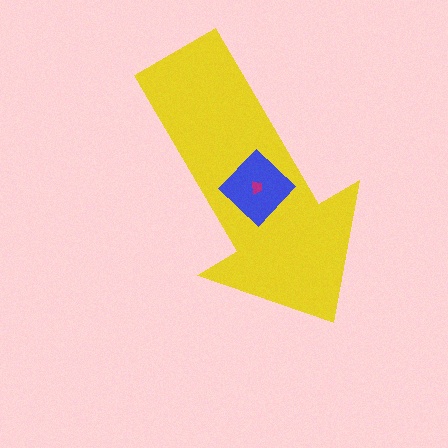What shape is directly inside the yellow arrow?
The blue diamond.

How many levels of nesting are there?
3.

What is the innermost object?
The magenta trapezoid.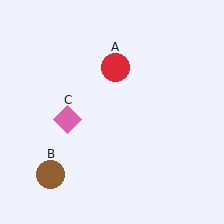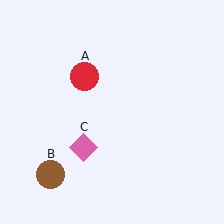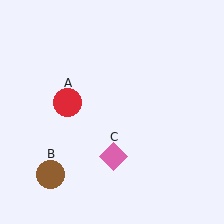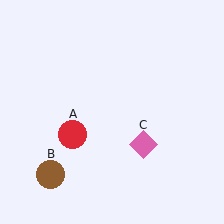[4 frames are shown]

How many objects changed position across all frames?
2 objects changed position: red circle (object A), pink diamond (object C).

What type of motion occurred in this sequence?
The red circle (object A), pink diamond (object C) rotated counterclockwise around the center of the scene.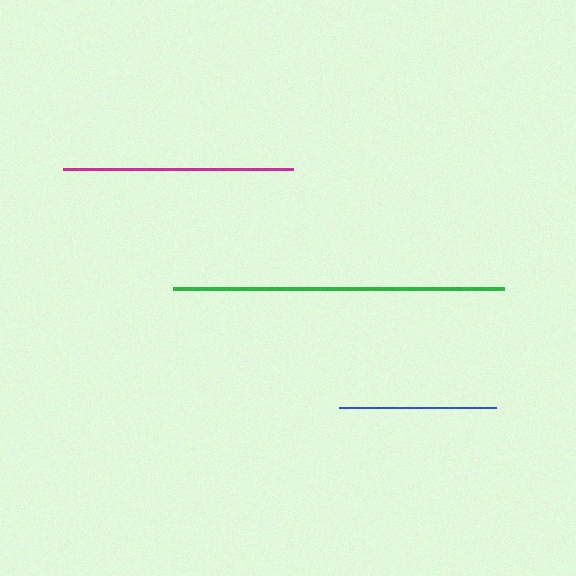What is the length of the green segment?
The green segment is approximately 331 pixels long.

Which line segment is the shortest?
The blue line is the shortest at approximately 157 pixels.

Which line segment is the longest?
The green line is the longest at approximately 331 pixels.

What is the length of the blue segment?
The blue segment is approximately 157 pixels long.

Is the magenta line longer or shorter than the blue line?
The magenta line is longer than the blue line.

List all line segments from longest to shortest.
From longest to shortest: green, magenta, blue.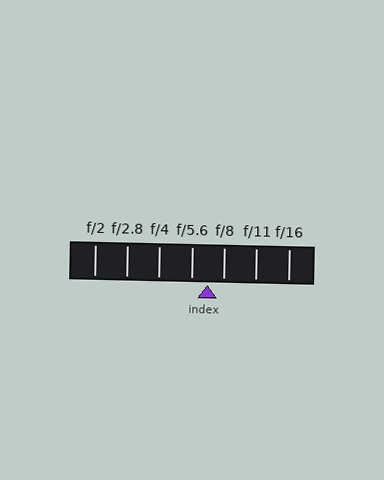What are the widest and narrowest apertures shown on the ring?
The widest aperture shown is f/2 and the narrowest is f/16.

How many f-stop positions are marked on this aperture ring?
There are 7 f-stop positions marked.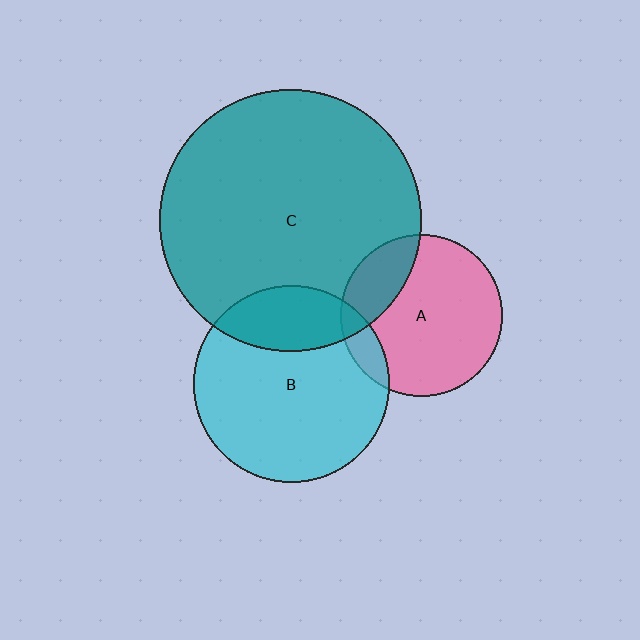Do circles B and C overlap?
Yes.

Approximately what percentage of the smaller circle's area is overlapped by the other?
Approximately 25%.